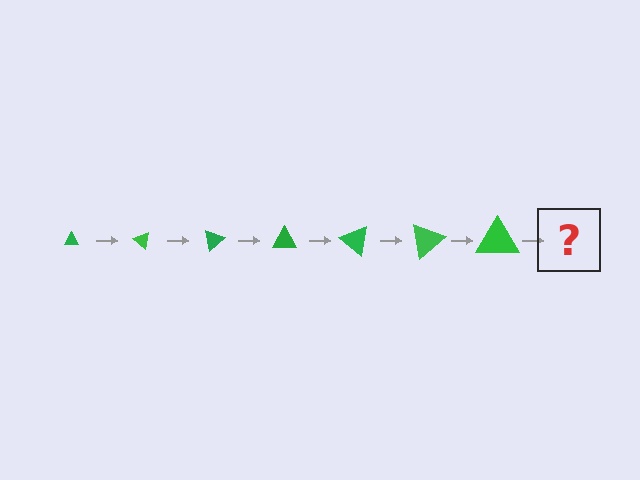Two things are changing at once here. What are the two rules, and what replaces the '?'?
The two rules are that the triangle grows larger each step and it rotates 40 degrees each step. The '?' should be a triangle, larger than the previous one and rotated 280 degrees from the start.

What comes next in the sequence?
The next element should be a triangle, larger than the previous one and rotated 280 degrees from the start.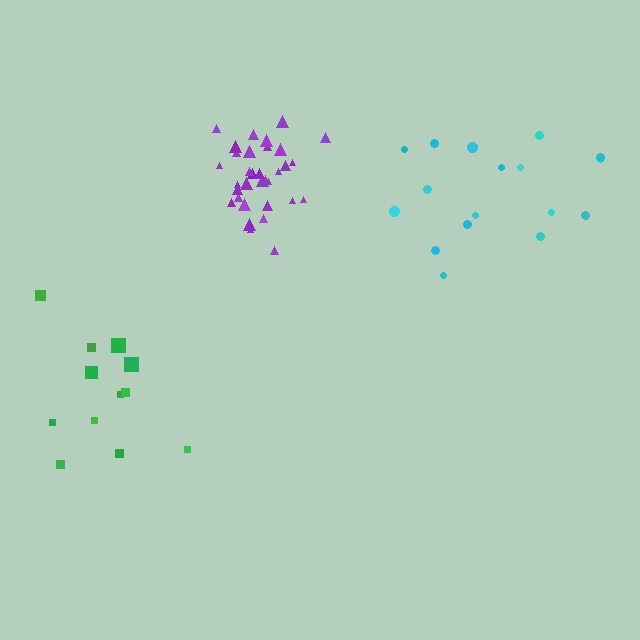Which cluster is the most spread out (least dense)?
Cyan.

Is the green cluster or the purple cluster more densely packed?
Purple.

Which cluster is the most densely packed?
Purple.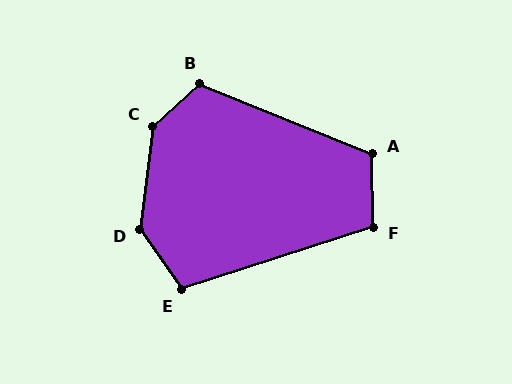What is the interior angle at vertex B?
Approximately 115 degrees (obtuse).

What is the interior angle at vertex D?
Approximately 138 degrees (obtuse).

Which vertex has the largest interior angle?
C, at approximately 140 degrees.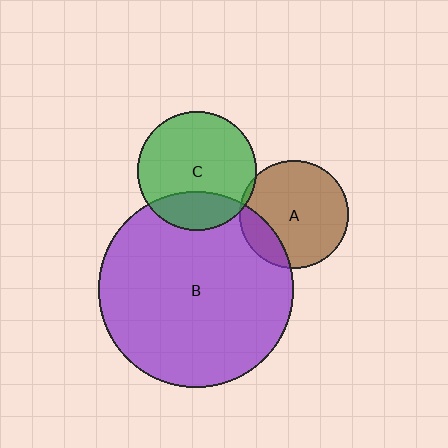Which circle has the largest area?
Circle B (purple).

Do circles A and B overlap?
Yes.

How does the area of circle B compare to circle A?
Approximately 3.2 times.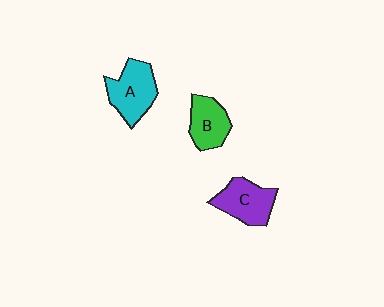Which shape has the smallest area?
Shape B (green).